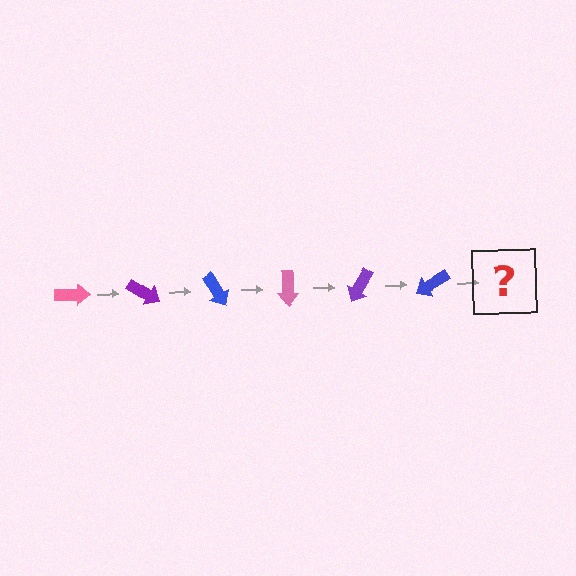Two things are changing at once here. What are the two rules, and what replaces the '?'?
The two rules are that it rotates 30 degrees each step and the color cycles through pink, purple, and blue. The '?' should be a pink arrow, rotated 180 degrees from the start.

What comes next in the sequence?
The next element should be a pink arrow, rotated 180 degrees from the start.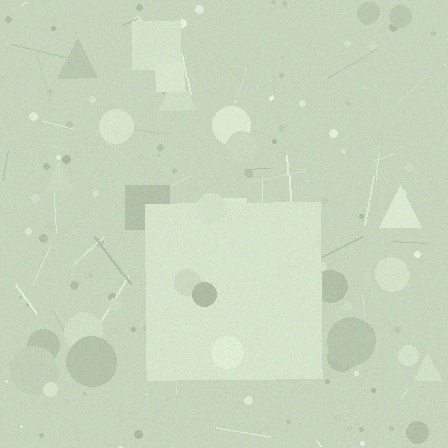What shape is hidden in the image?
A square is hidden in the image.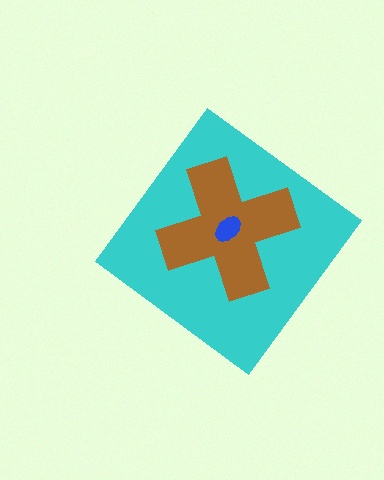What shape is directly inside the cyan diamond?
The brown cross.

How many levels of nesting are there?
3.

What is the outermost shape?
The cyan diamond.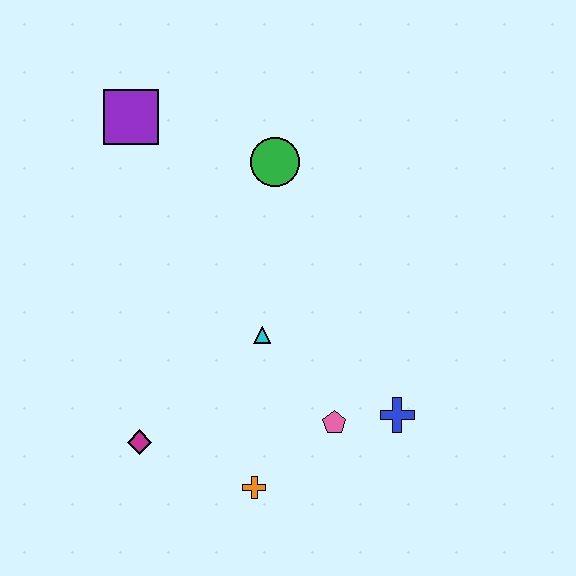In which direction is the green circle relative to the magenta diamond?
The green circle is above the magenta diamond.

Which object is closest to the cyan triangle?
The pink pentagon is closest to the cyan triangle.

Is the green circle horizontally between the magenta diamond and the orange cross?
No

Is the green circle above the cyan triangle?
Yes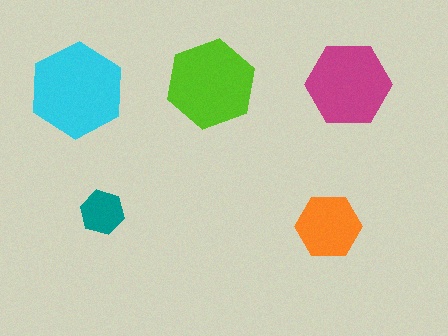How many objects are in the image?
There are 5 objects in the image.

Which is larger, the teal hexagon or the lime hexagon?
The lime one.